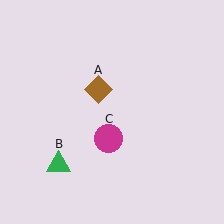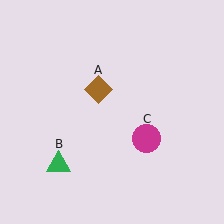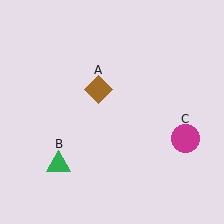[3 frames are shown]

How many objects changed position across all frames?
1 object changed position: magenta circle (object C).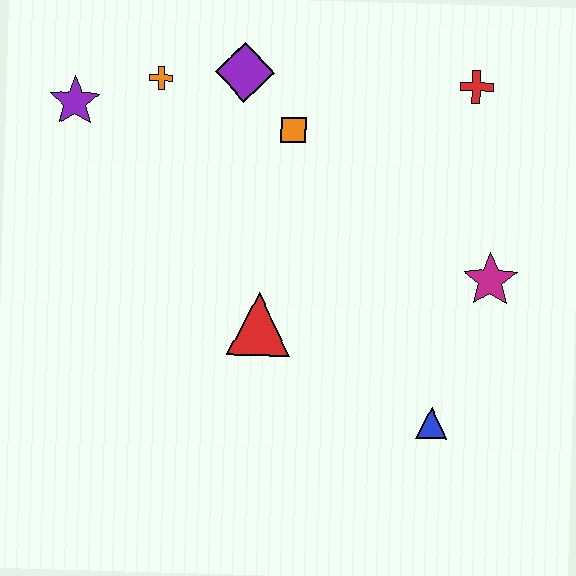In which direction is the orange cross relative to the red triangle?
The orange cross is above the red triangle.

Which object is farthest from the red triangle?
The red cross is farthest from the red triangle.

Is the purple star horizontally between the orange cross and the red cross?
No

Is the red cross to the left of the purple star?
No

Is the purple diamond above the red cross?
Yes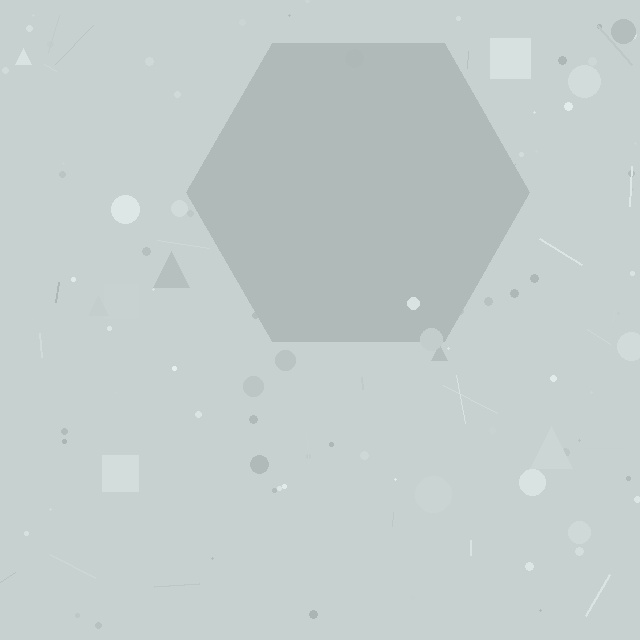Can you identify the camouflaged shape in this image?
The camouflaged shape is a hexagon.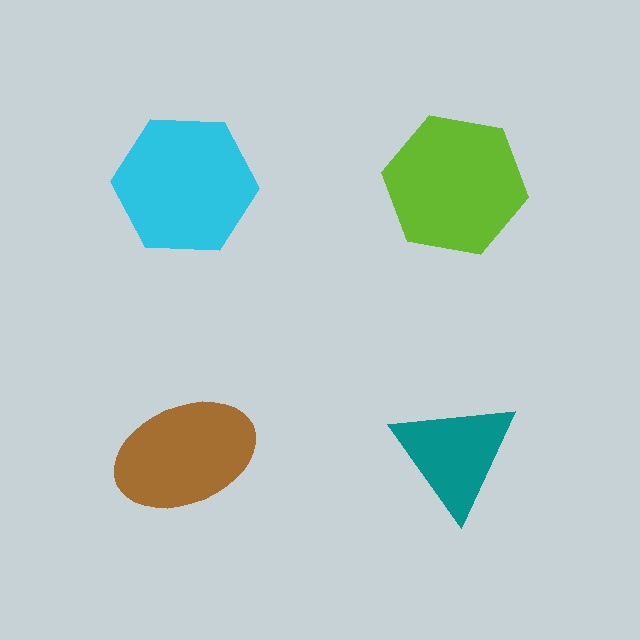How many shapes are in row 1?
2 shapes.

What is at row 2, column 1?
A brown ellipse.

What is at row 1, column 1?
A cyan hexagon.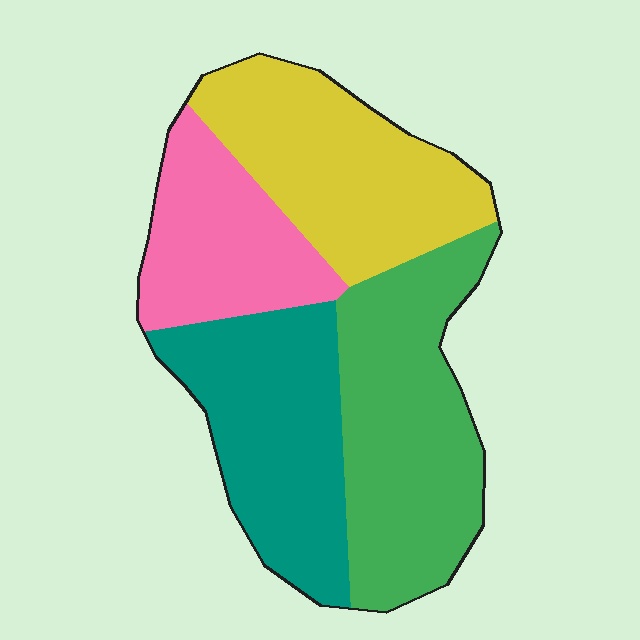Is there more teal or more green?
Green.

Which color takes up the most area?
Green, at roughly 30%.